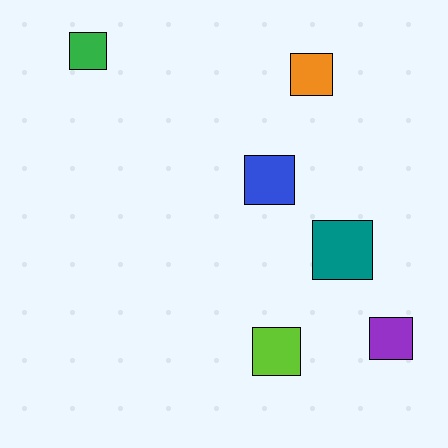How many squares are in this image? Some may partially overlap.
There are 6 squares.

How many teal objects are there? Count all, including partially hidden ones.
There is 1 teal object.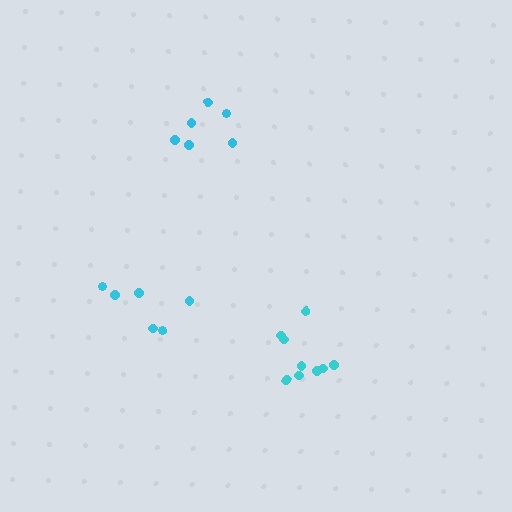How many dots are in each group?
Group 1: 9 dots, Group 2: 6 dots, Group 3: 6 dots (21 total).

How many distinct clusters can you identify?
There are 3 distinct clusters.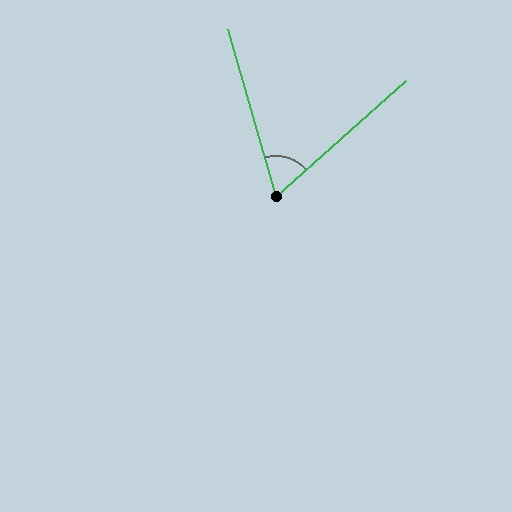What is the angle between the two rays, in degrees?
Approximately 64 degrees.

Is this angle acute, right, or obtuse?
It is acute.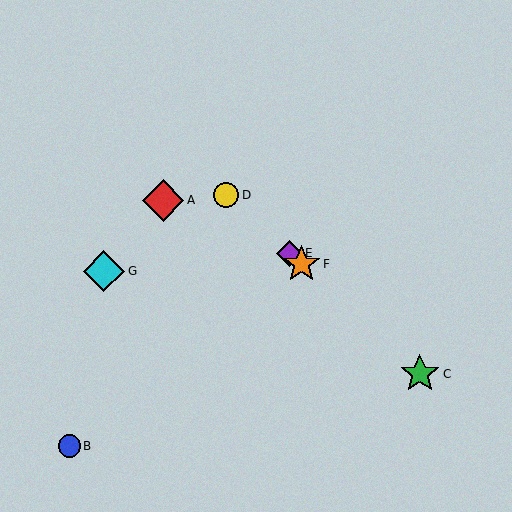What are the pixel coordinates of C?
Object C is at (420, 374).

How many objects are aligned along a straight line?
4 objects (C, D, E, F) are aligned along a straight line.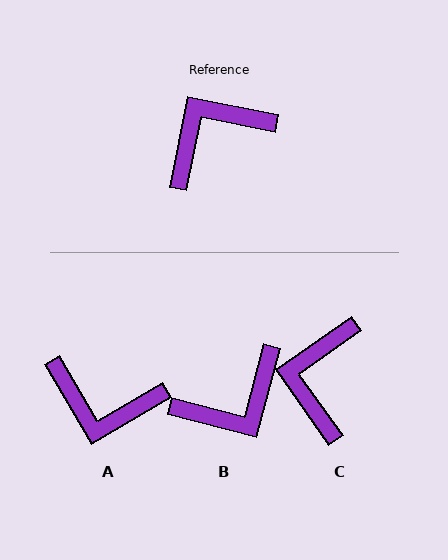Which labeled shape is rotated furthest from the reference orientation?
B, about 177 degrees away.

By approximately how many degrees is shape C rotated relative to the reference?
Approximately 47 degrees counter-clockwise.